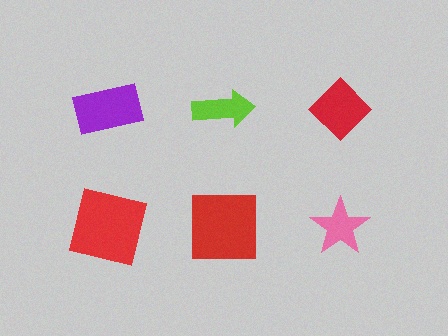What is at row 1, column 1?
A purple rectangle.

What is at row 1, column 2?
A lime arrow.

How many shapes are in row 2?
3 shapes.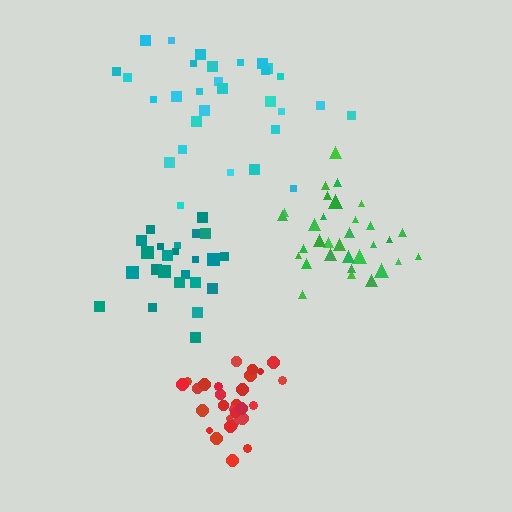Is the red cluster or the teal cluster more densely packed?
Red.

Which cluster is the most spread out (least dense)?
Cyan.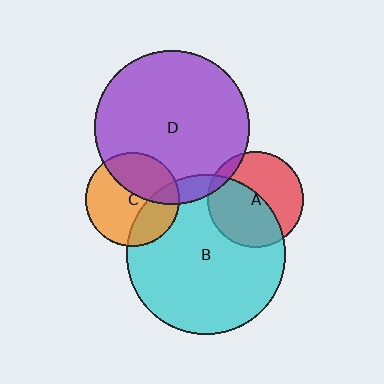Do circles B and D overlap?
Yes.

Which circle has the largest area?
Circle B (cyan).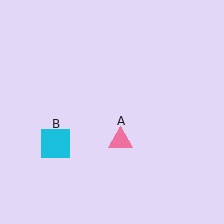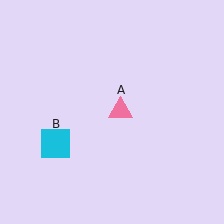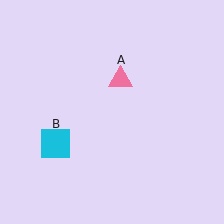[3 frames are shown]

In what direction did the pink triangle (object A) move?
The pink triangle (object A) moved up.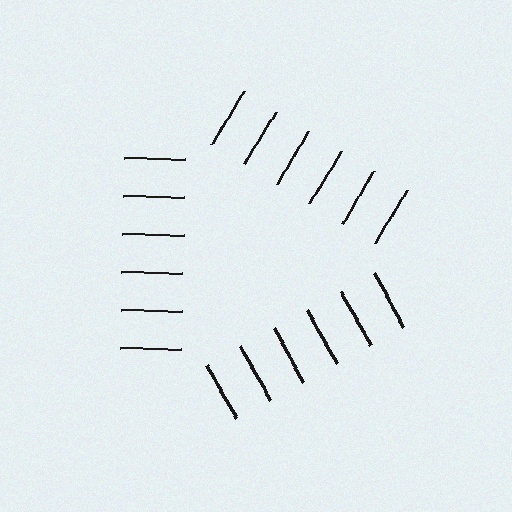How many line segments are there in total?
18 — 6 along each of the 3 edges.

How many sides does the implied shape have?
3 sides — the line-ends trace a triangle.